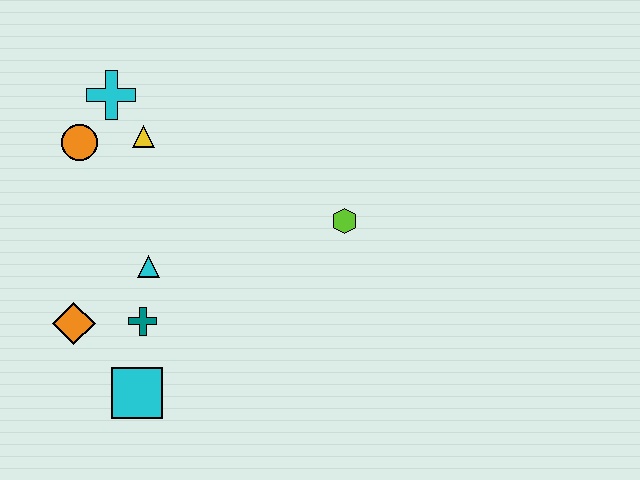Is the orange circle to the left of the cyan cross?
Yes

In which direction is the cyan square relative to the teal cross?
The cyan square is below the teal cross.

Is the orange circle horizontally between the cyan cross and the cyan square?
No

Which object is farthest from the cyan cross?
The cyan square is farthest from the cyan cross.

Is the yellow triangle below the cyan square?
No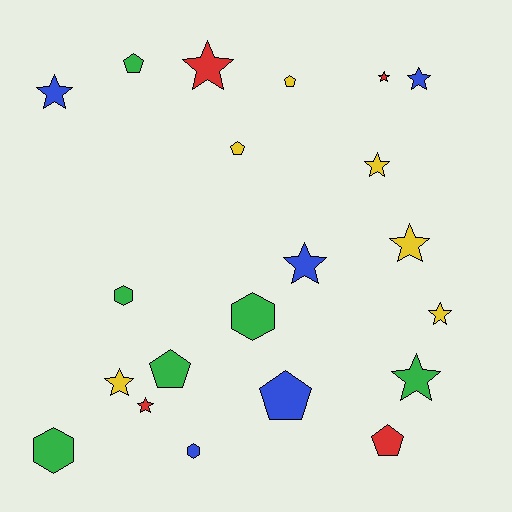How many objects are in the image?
There are 21 objects.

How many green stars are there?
There is 1 green star.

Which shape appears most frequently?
Star, with 11 objects.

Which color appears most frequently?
Green, with 6 objects.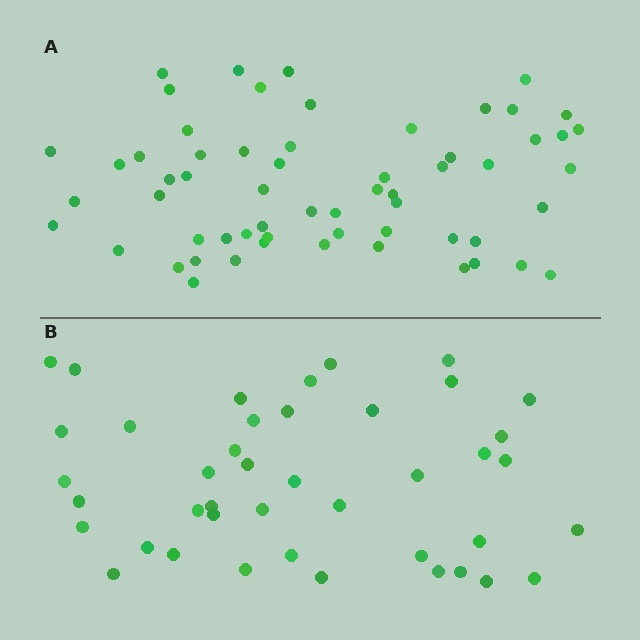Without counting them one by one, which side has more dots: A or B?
Region A (the top region) has more dots.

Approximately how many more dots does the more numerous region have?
Region A has approximately 20 more dots than region B.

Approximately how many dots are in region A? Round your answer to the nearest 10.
About 60 dots.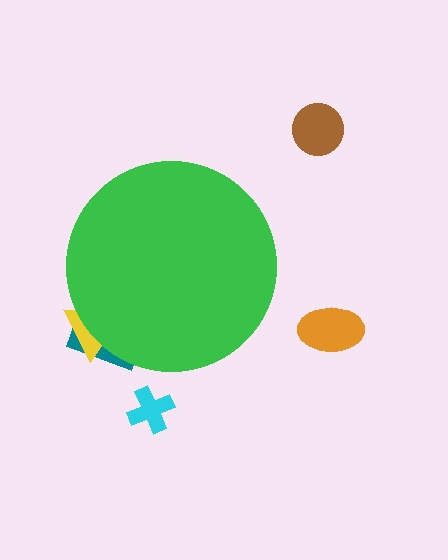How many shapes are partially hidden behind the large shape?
2 shapes are partially hidden.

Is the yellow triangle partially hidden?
Yes, the yellow triangle is partially hidden behind the green circle.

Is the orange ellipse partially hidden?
No, the orange ellipse is fully visible.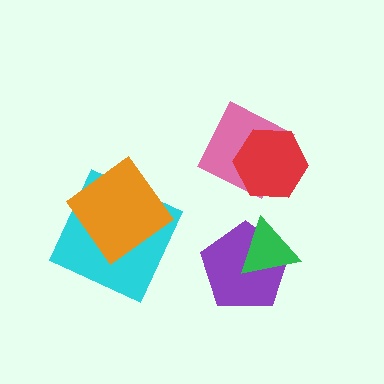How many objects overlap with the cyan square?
1 object overlaps with the cyan square.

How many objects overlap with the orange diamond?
1 object overlaps with the orange diamond.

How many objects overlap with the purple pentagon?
1 object overlaps with the purple pentagon.